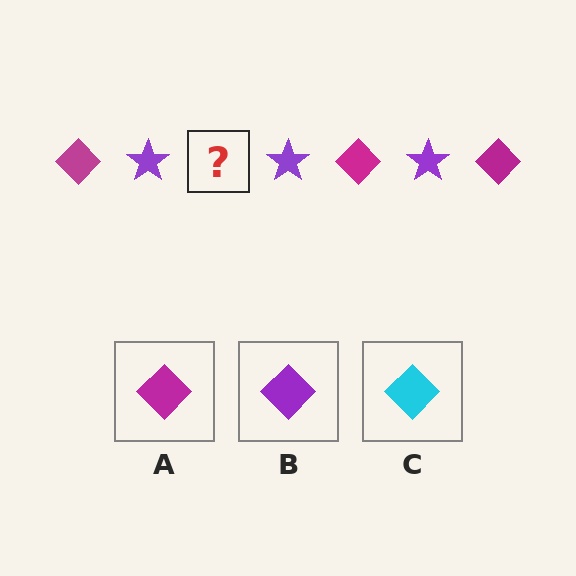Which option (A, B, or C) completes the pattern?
A.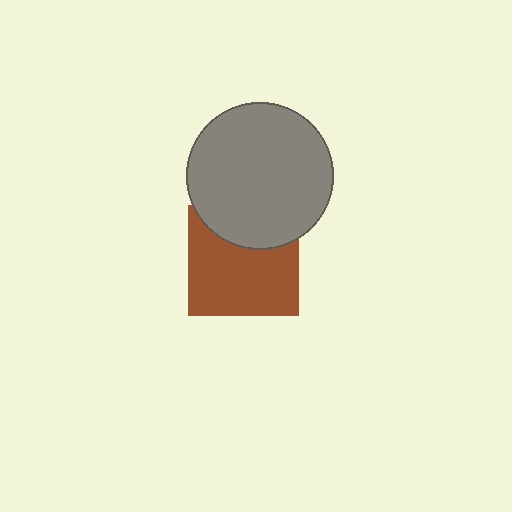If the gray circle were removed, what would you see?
You would see the complete brown square.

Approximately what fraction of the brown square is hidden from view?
Roughly 31% of the brown square is hidden behind the gray circle.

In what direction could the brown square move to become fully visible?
The brown square could move down. That would shift it out from behind the gray circle entirely.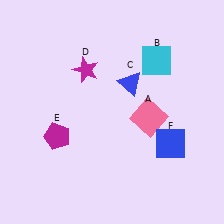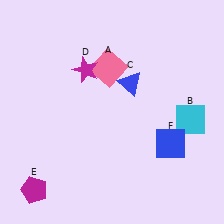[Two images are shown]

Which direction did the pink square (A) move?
The pink square (A) moved up.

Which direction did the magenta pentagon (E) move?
The magenta pentagon (E) moved down.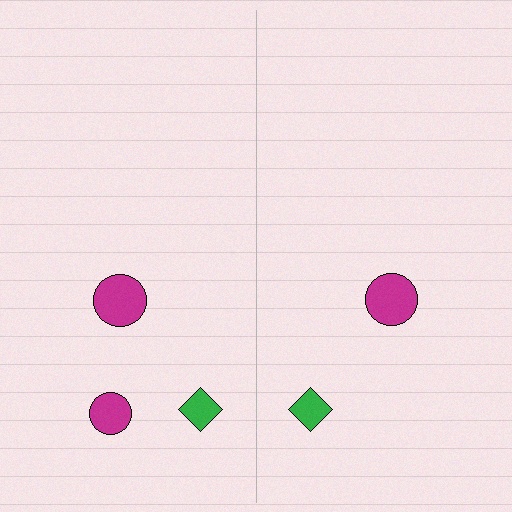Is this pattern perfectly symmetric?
No, the pattern is not perfectly symmetric. A magenta circle is missing from the right side.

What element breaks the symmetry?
A magenta circle is missing from the right side.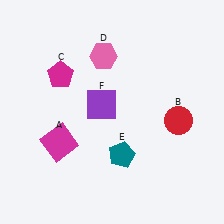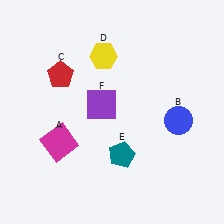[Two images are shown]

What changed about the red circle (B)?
In Image 1, B is red. In Image 2, it changed to blue.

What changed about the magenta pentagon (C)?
In Image 1, C is magenta. In Image 2, it changed to red.